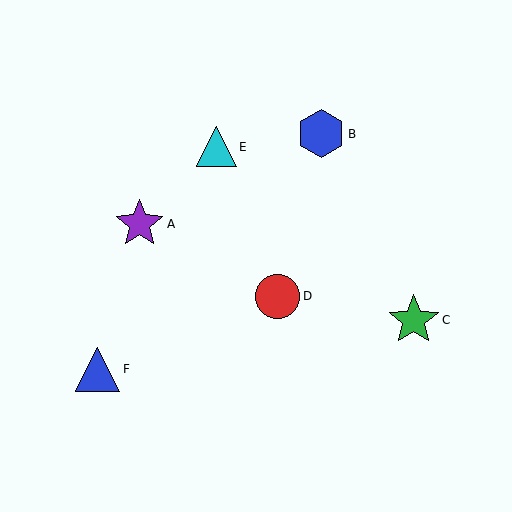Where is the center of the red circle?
The center of the red circle is at (278, 296).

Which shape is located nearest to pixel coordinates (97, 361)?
The blue triangle (labeled F) at (97, 369) is nearest to that location.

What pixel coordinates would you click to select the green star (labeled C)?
Click at (414, 320) to select the green star C.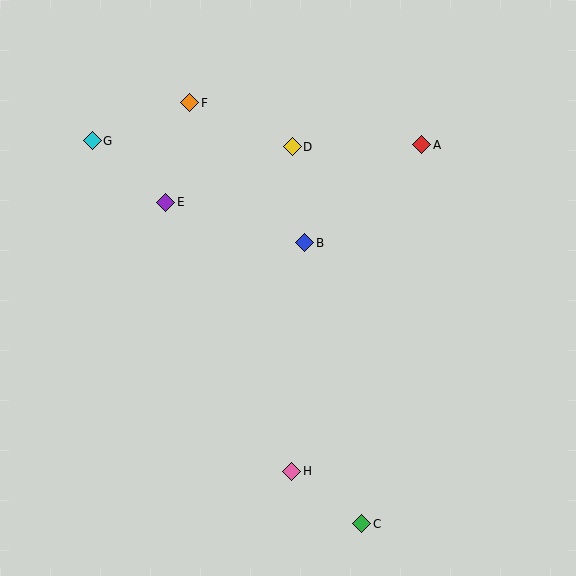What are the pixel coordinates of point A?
Point A is at (422, 145).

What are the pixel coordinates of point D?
Point D is at (292, 147).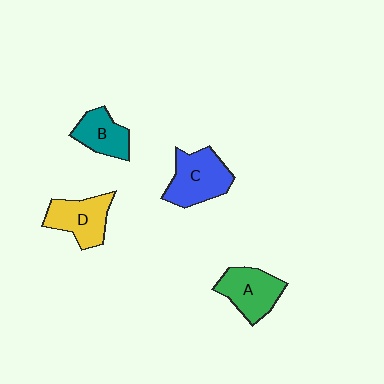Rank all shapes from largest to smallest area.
From largest to smallest: C (blue), A (green), D (yellow), B (teal).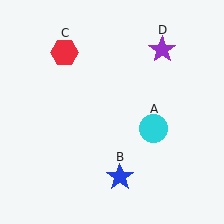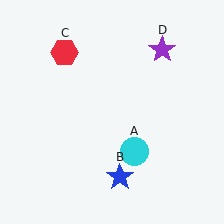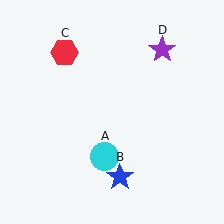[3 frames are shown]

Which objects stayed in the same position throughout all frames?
Blue star (object B) and red hexagon (object C) and purple star (object D) remained stationary.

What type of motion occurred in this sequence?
The cyan circle (object A) rotated clockwise around the center of the scene.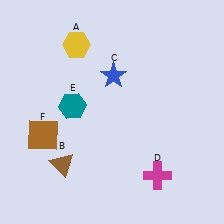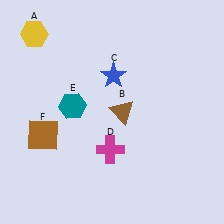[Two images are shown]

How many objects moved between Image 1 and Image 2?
3 objects moved between the two images.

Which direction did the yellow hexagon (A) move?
The yellow hexagon (A) moved left.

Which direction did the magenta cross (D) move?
The magenta cross (D) moved left.